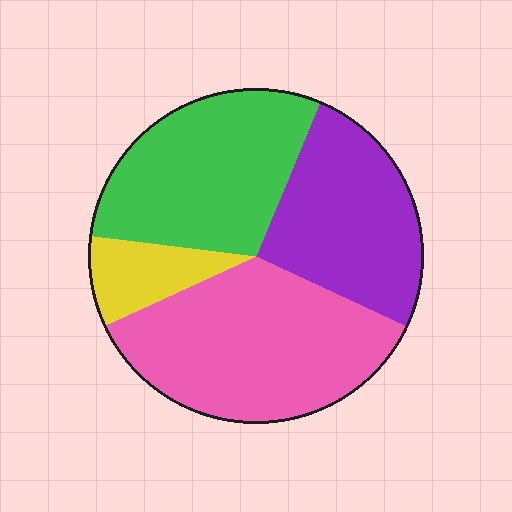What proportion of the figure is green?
Green takes up about one third (1/3) of the figure.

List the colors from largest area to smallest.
From largest to smallest: pink, green, purple, yellow.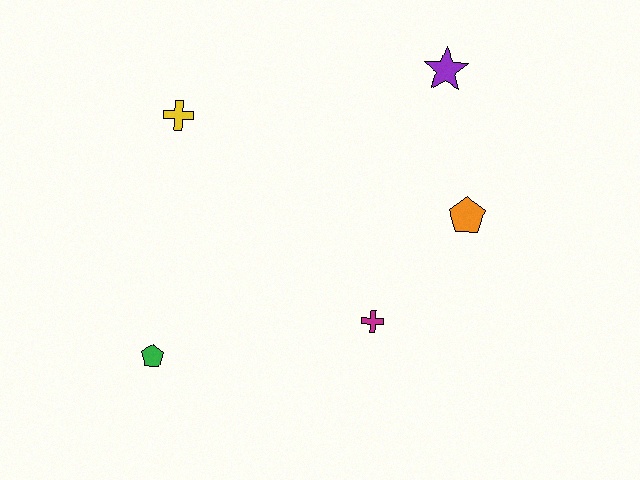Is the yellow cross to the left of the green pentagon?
No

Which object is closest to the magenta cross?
The orange pentagon is closest to the magenta cross.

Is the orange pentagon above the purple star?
No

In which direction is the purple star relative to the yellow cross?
The purple star is to the right of the yellow cross.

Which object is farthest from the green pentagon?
The purple star is farthest from the green pentagon.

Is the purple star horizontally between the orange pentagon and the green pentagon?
Yes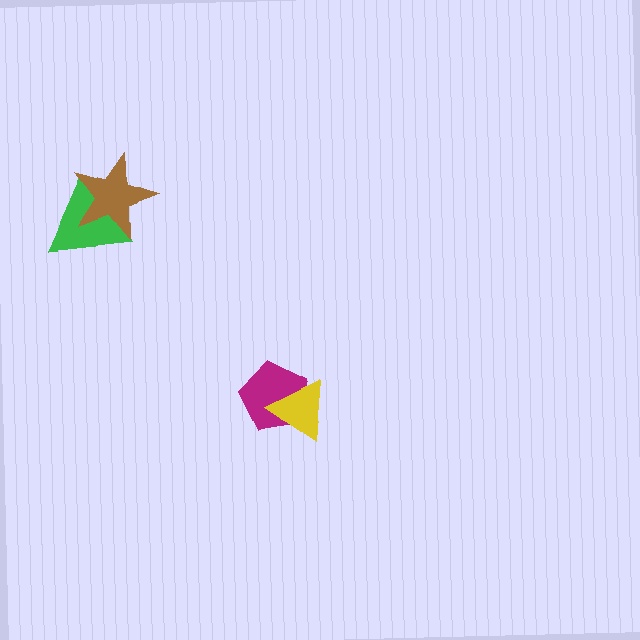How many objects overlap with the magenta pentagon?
1 object overlaps with the magenta pentagon.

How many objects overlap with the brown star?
1 object overlaps with the brown star.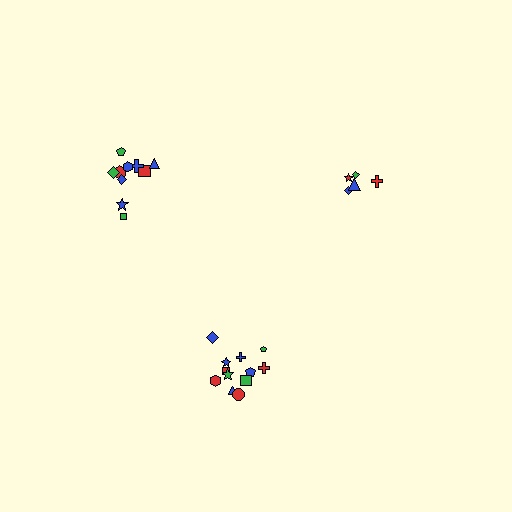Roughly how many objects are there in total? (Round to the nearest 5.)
Roughly 25 objects in total.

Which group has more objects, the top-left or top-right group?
The top-left group.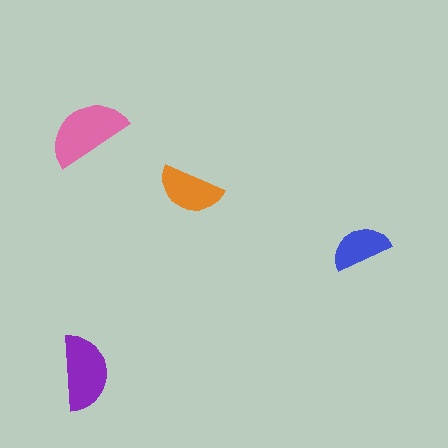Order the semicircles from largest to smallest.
the pink one, the purple one, the orange one, the blue one.